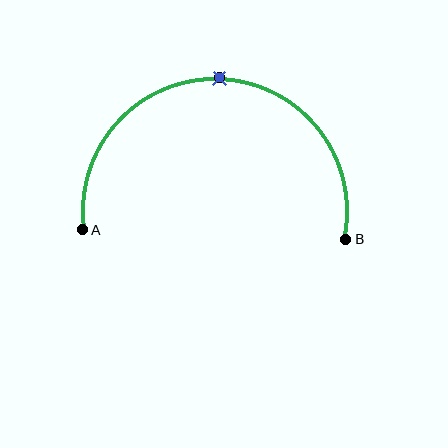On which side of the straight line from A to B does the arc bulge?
The arc bulges above the straight line connecting A and B.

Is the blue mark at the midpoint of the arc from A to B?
Yes. The blue mark lies on the arc at equal arc-length from both A and B — it is the arc midpoint.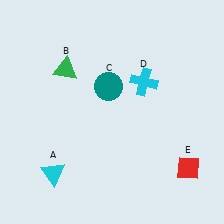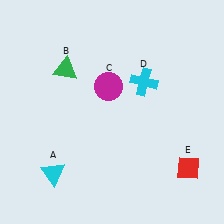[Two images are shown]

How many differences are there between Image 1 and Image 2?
There is 1 difference between the two images.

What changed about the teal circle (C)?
In Image 1, C is teal. In Image 2, it changed to magenta.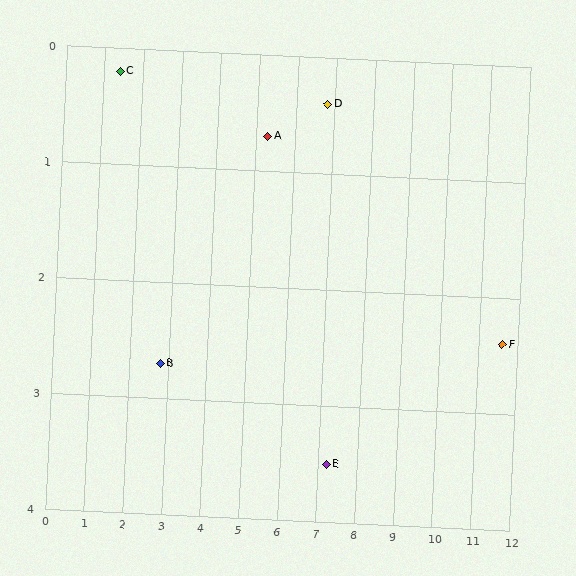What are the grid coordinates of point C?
Point C is at approximately (1.4, 0.2).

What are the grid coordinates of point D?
Point D is at approximately (6.8, 0.4).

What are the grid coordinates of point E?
Point E is at approximately (7.2, 3.5).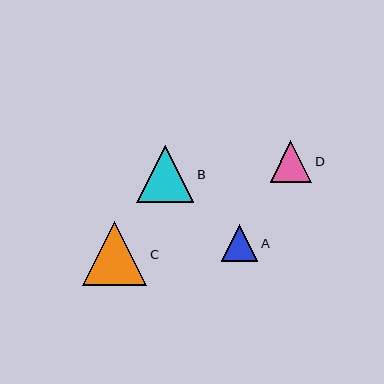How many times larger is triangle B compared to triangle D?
Triangle B is approximately 1.4 times the size of triangle D.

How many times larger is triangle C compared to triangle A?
Triangle C is approximately 1.7 times the size of triangle A.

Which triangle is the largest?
Triangle C is the largest with a size of approximately 64 pixels.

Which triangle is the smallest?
Triangle A is the smallest with a size of approximately 37 pixels.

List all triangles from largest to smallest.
From largest to smallest: C, B, D, A.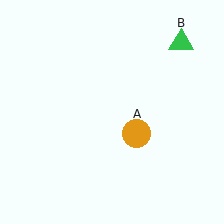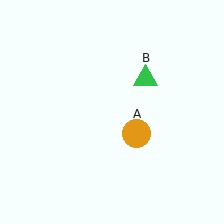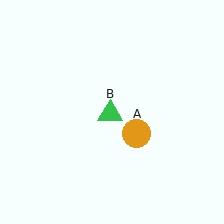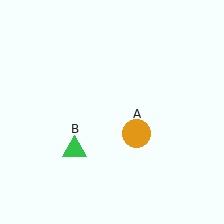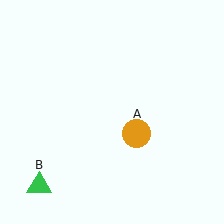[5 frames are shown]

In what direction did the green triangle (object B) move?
The green triangle (object B) moved down and to the left.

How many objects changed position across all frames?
1 object changed position: green triangle (object B).